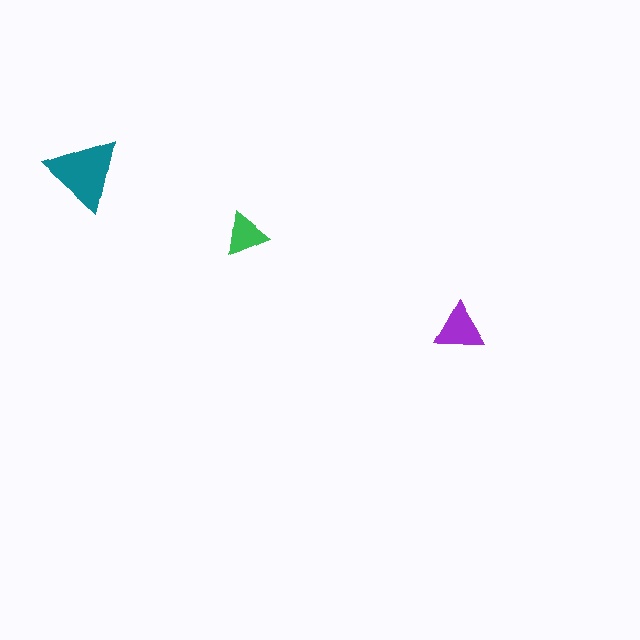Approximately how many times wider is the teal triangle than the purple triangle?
About 1.5 times wider.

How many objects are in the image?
There are 3 objects in the image.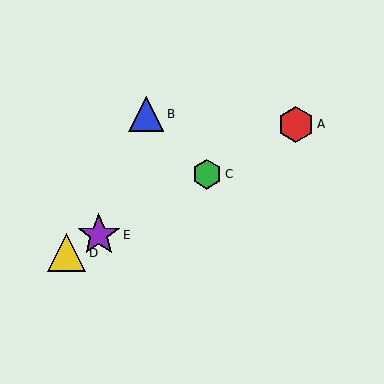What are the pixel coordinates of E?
Object E is at (99, 235).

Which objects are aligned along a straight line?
Objects A, C, D, E are aligned along a straight line.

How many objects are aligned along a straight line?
4 objects (A, C, D, E) are aligned along a straight line.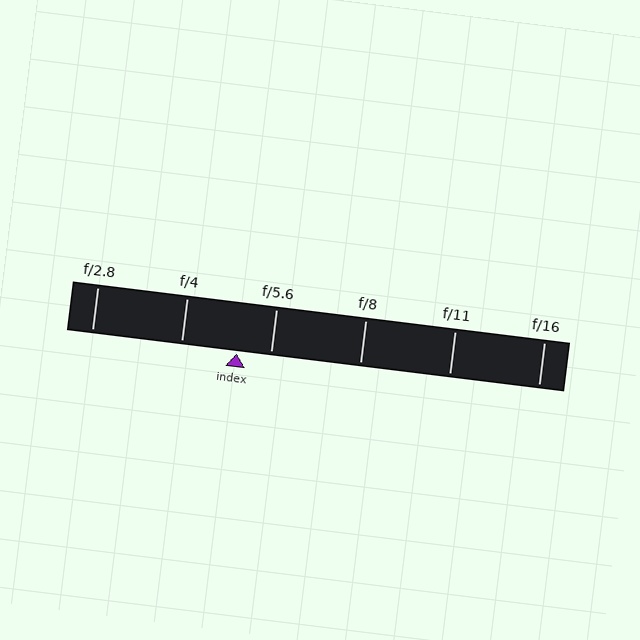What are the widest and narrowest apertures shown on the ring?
The widest aperture shown is f/2.8 and the narrowest is f/16.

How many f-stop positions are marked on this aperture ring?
There are 6 f-stop positions marked.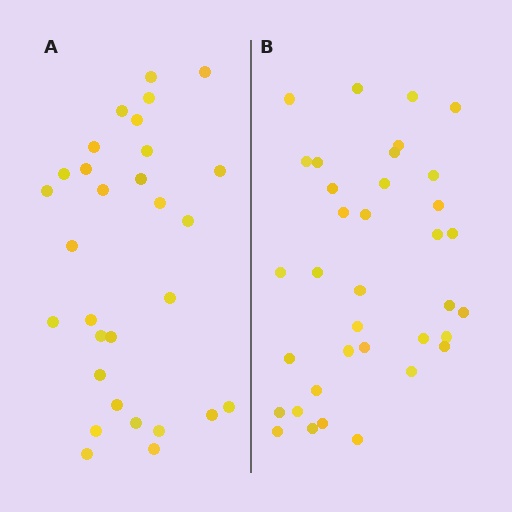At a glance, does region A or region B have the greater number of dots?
Region B (the right region) has more dots.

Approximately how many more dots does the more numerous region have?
Region B has about 6 more dots than region A.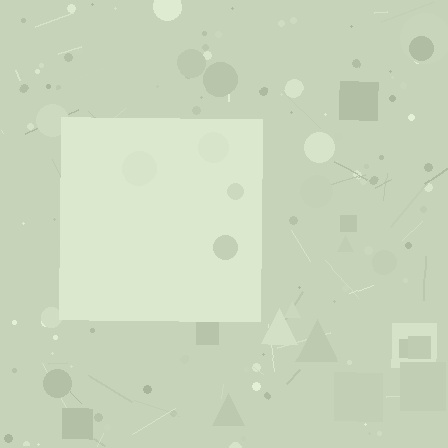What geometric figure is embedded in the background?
A square is embedded in the background.